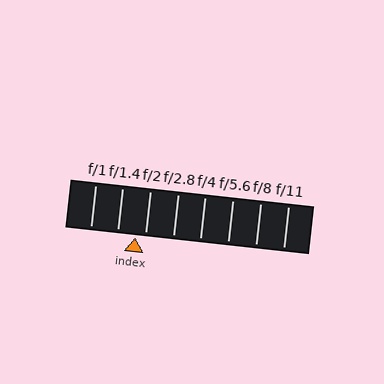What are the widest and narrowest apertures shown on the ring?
The widest aperture shown is f/1 and the narrowest is f/11.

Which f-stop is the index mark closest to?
The index mark is closest to f/2.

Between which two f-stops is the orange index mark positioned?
The index mark is between f/1.4 and f/2.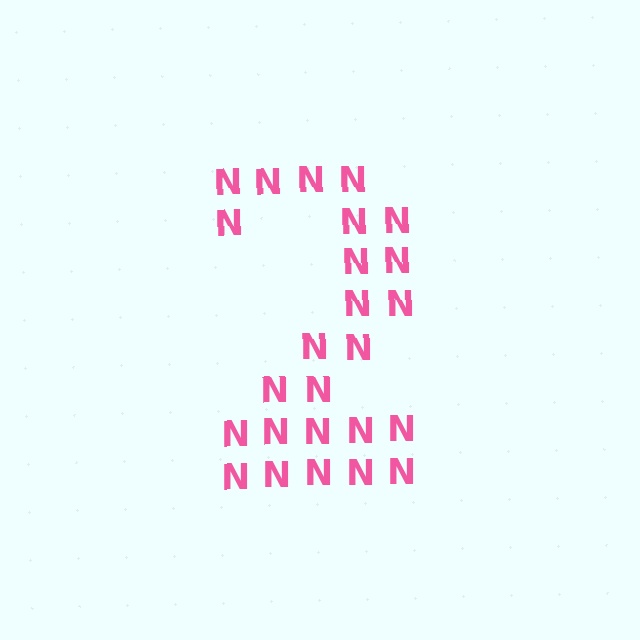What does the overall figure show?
The overall figure shows the digit 2.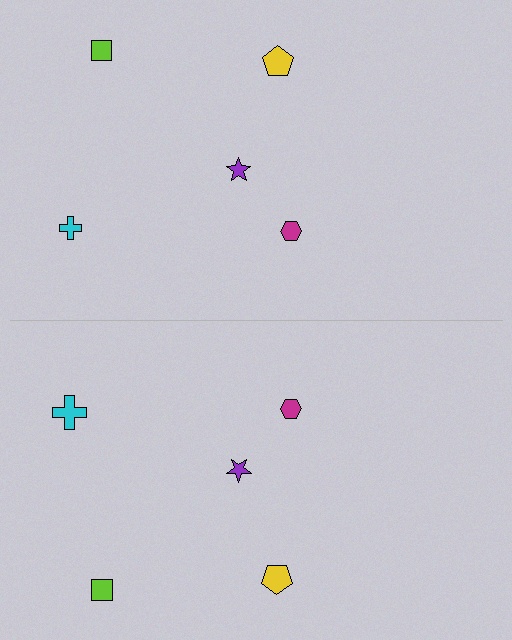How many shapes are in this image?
There are 10 shapes in this image.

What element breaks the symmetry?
The cyan cross on the bottom side has a different size than its mirror counterpart.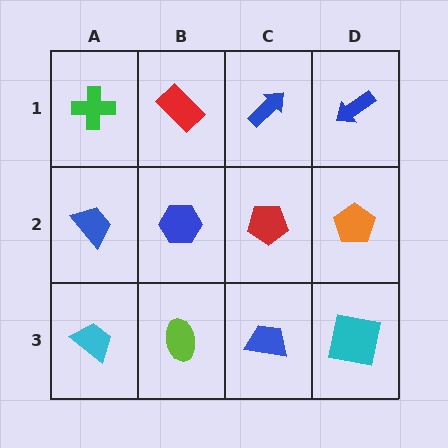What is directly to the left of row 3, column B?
A cyan trapezoid.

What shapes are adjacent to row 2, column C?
A blue arrow (row 1, column C), a blue trapezoid (row 3, column C), a blue hexagon (row 2, column B), an orange pentagon (row 2, column D).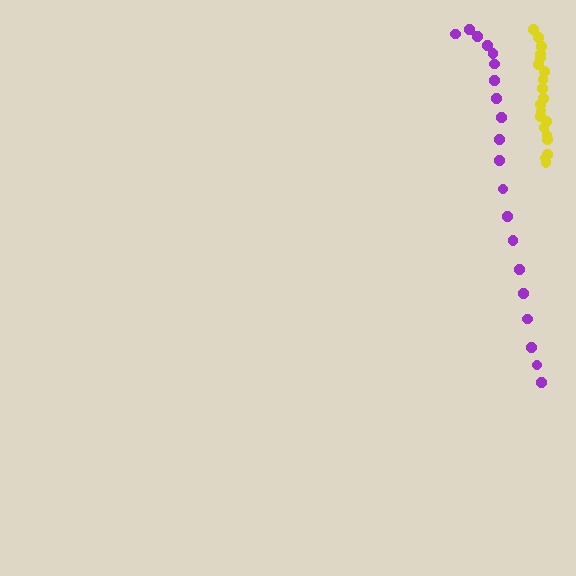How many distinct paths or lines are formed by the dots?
There are 2 distinct paths.